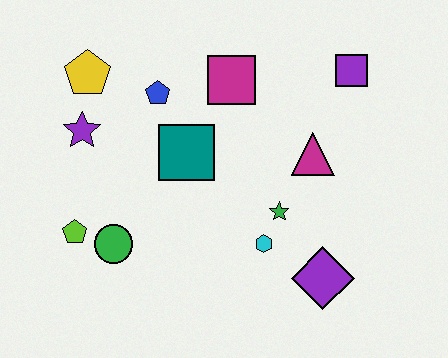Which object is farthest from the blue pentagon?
The purple diamond is farthest from the blue pentagon.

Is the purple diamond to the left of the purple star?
No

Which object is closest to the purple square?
The magenta triangle is closest to the purple square.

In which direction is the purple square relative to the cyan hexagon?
The purple square is above the cyan hexagon.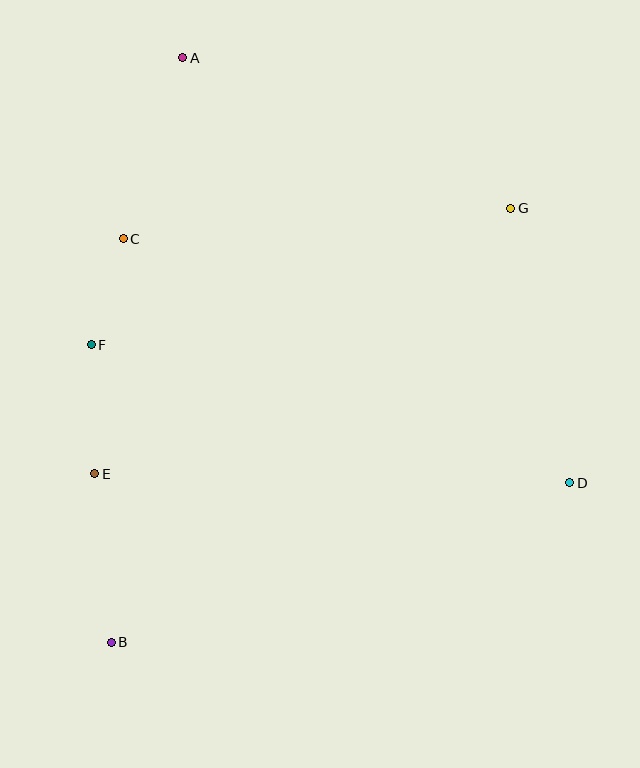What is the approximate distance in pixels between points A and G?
The distance between A and G is approximately 361 pixels.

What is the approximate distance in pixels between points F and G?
The distance between F and G is approximately 441 pixels.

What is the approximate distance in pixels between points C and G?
The distance between C and G is approximately 389 pixels.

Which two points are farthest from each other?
Points B and G are farthest from each other.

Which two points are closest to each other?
Points C and F are closest to each other.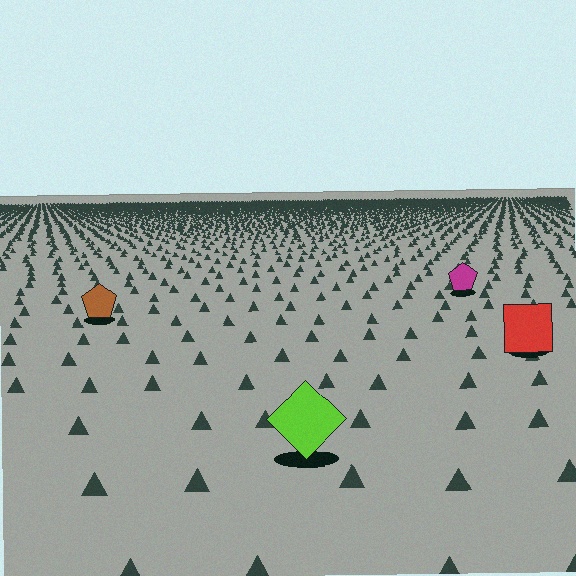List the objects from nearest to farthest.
From nearest to farthest: the lime diamond, the red square, the brown pentagon, the magenta pentagon.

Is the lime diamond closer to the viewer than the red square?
Yes. The lime diamond is closer — you can tell from the texture gradient: the ground texture is coarser near it.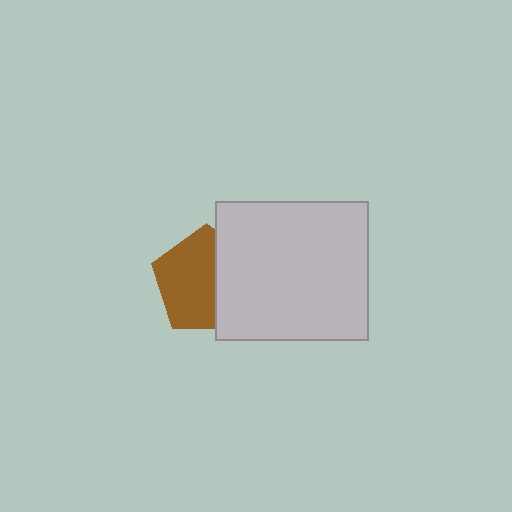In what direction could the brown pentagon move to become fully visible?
The brown pentagon could move left. That would shift it out from behind the light gray rectangle entirely.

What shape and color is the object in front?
The object in front is a light gray rectangle.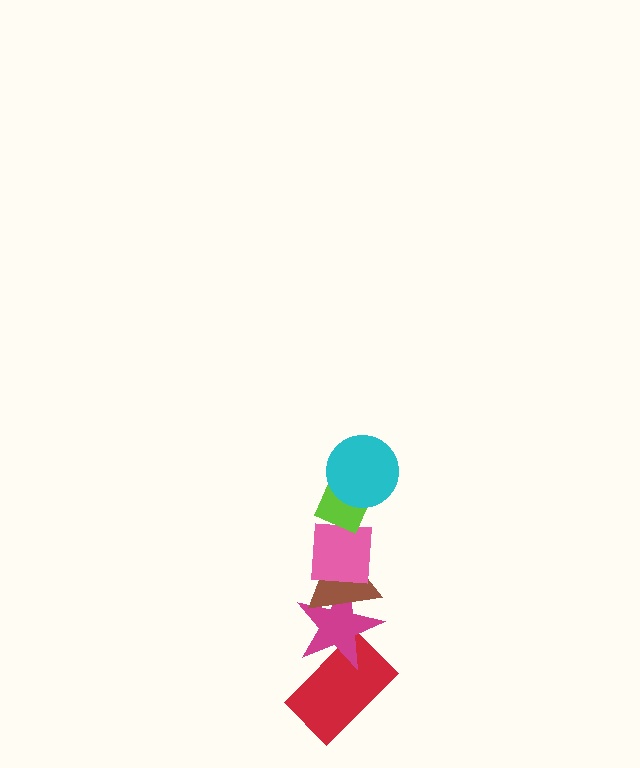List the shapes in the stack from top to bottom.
From top to bottom: the cyan circle, the lime rectangle, the pink square, the brown triangle, the magenta star, the red rectangle.